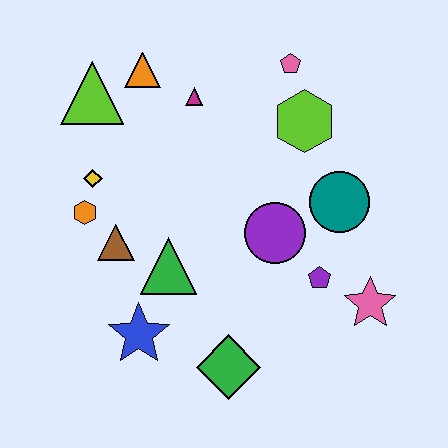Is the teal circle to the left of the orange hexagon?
No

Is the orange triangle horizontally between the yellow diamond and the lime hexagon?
Yes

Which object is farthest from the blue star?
The pink pentagon is farthest from the blue star.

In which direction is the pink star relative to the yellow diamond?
The pink star is to the right of the yellow diamond.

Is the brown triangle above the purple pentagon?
Yes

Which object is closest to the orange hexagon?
The yellow diamond is closest to the orange hexagon.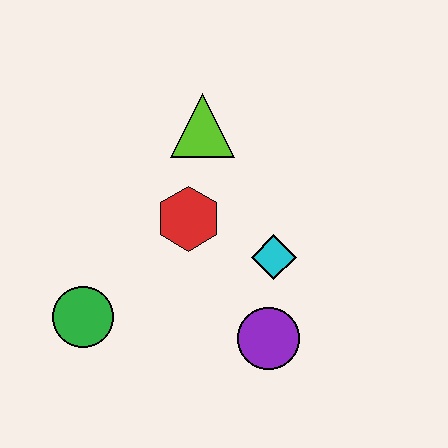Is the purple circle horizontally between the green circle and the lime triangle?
No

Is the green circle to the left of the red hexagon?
Yes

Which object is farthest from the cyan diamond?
The green circle is farthest from the cyan diamond.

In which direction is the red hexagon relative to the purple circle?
The red hexagon is above the purple circle.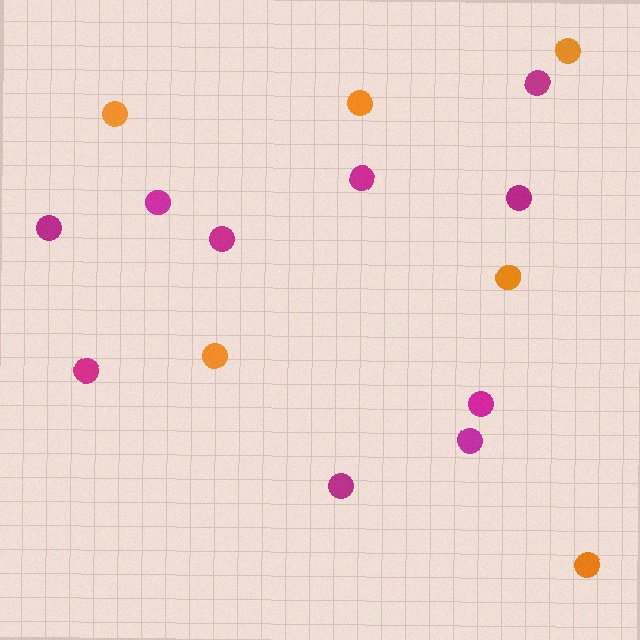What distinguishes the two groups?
There are 2 groups: one group of orange circles (6) and one group of magenta circles (10).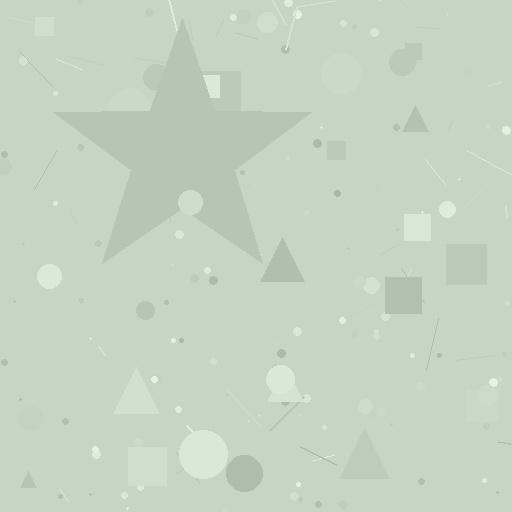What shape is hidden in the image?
A star is hidden in the image.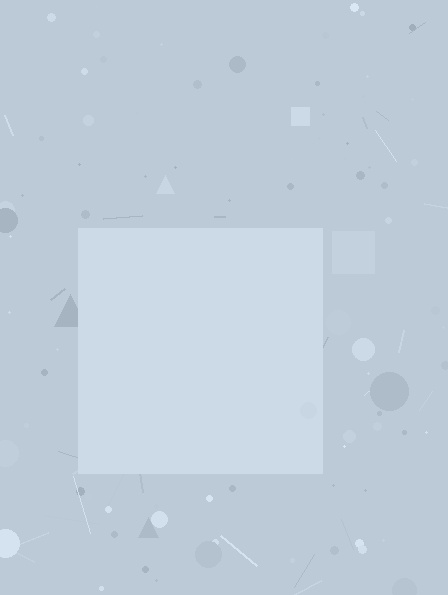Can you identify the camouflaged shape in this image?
The camouflaged shape is a square.